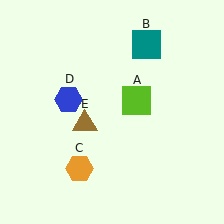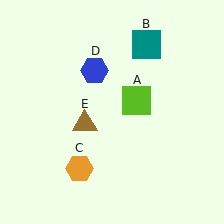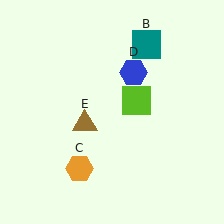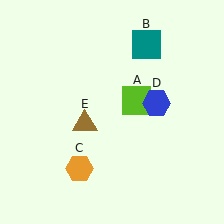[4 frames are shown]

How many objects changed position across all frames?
1 object changed position: blue hexagon (object D).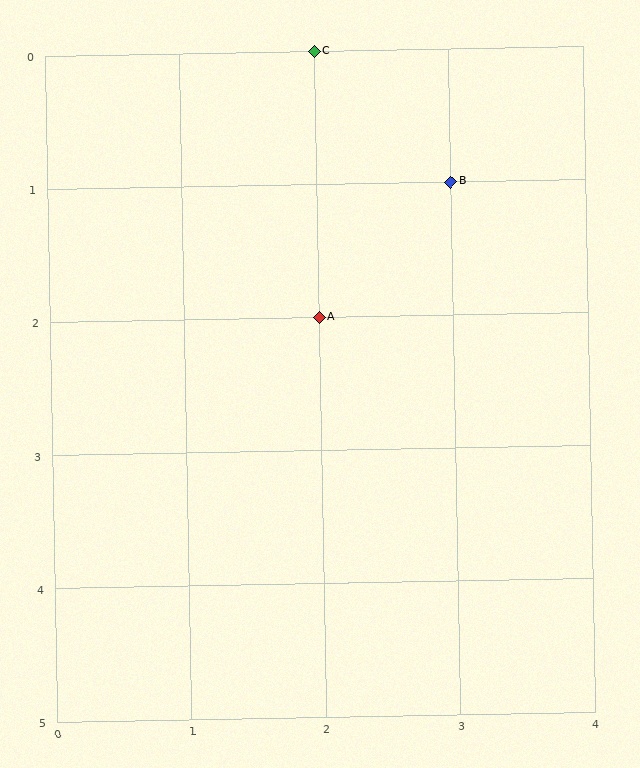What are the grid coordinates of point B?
Point B is at grid coordinates (3, 1).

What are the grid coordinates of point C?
Point C is at grid coordinates (2, 0).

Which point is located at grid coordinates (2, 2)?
Point A is at (2, 2).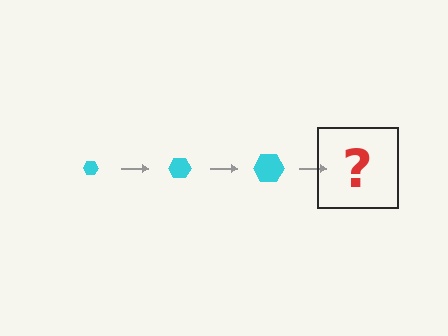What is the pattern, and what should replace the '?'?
The pattern is that the hexagon gets progressively larger each step. The '?' should be a cyan hexagon, larger than the previous one.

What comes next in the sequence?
The next element should be a cyan hexagon, larger than the previous one.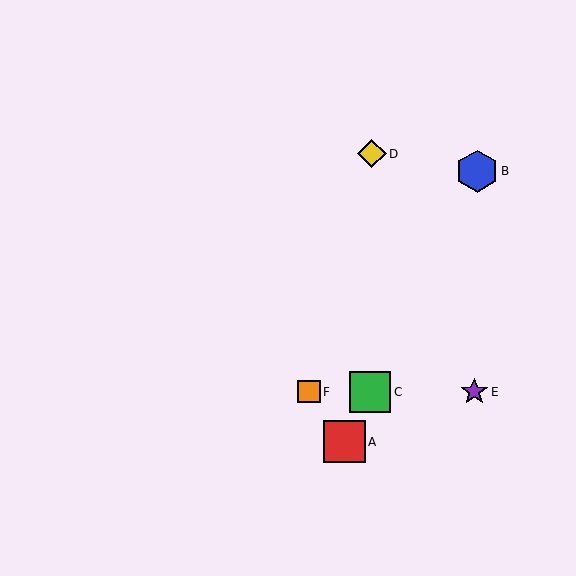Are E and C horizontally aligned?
Yes, both are at y≈392.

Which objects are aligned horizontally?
Objects C, E, F are aligned horizontally.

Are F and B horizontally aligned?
No, F is at y≈392 and B is at y≈171.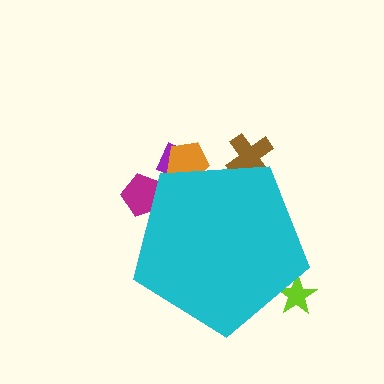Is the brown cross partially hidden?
Yes, the brown cross is partially hidden behind the cyan pentagon.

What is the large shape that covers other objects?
A cyan pentagon.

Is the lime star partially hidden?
Yes, the lime star is partially hidden behind the cyan pentagon.